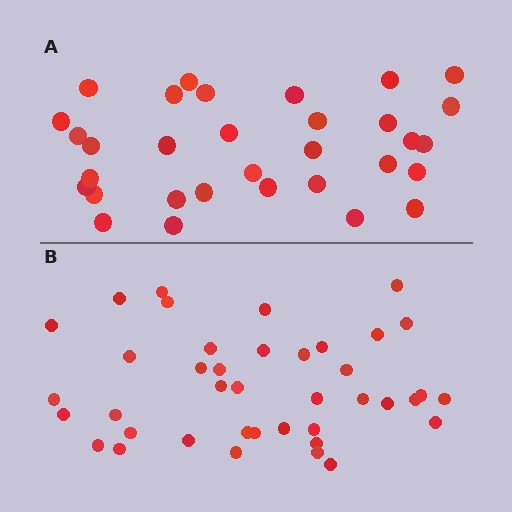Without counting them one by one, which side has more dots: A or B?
Region B (the bottom region) has more dots.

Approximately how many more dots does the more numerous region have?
Region B has roughly 8 or so more dots than region A.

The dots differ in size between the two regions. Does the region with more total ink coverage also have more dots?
No. Region A has more total ink coverage because its dots are larger, but region B actually contains more individual dots. Total area can be misleading — the number of items is what matters here.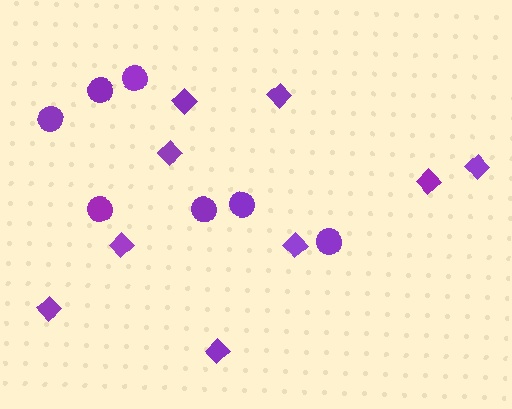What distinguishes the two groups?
There are 2 groups: one group of circles (7) and one group of diamonds (9).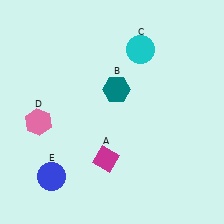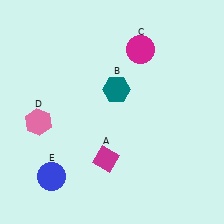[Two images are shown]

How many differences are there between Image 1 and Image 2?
There is 1 difference between the two images.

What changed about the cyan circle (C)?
In Image 1, C is cyan. In Image 2, it changed to magenta.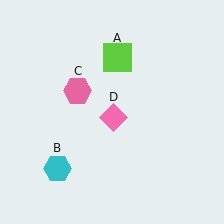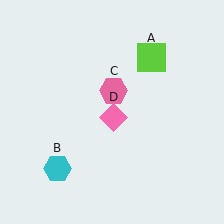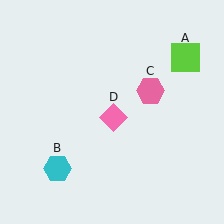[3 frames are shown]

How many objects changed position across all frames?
2 objects changed position: lime square (object A), pink hexagon (object C).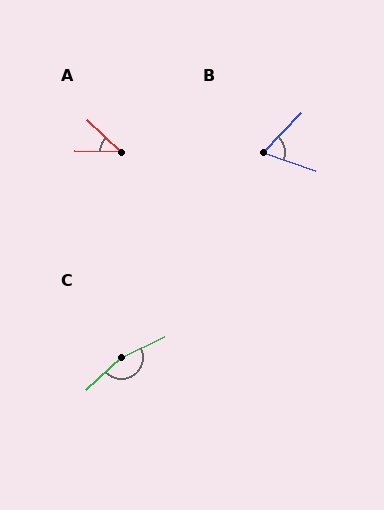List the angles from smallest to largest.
A (43°), B (65°), C (163°).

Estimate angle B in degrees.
Approximately 65 degrees.